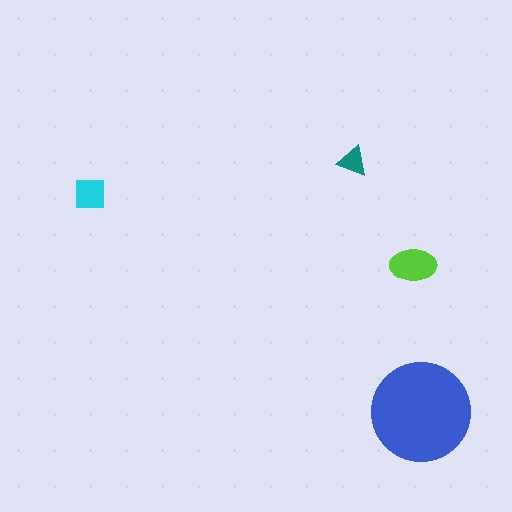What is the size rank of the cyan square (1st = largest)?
3rd.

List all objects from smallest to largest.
The teal triangle, the cyan square, the lime ellipse, the blue circle.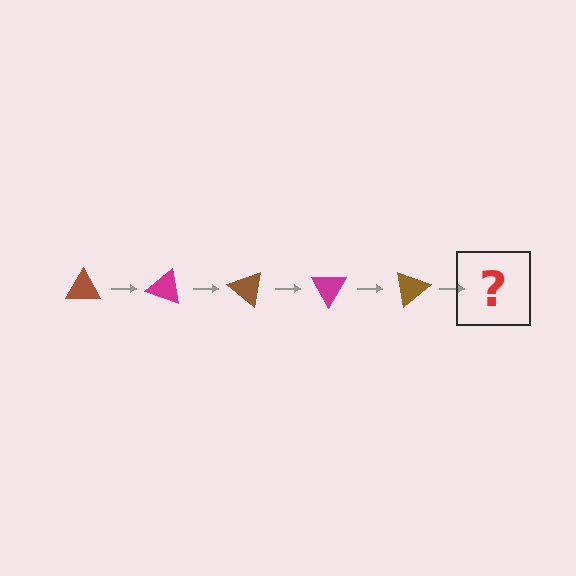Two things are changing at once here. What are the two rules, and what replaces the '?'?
The two rules are that it rotates 20 degrees each step and the color cycles through brown and magenta. The '?' should be a magenta triangle, rotated 100 degrees from the start.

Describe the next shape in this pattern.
It should be a magenta triangle, rotated 100 degrees from the start.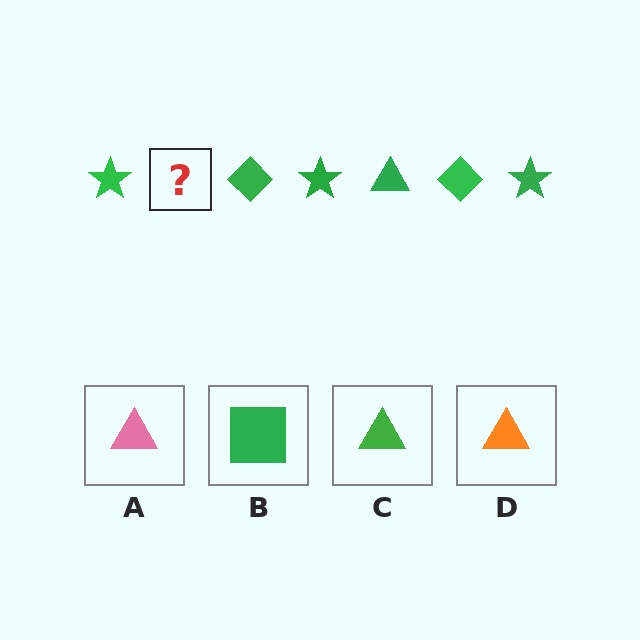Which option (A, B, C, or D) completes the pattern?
C.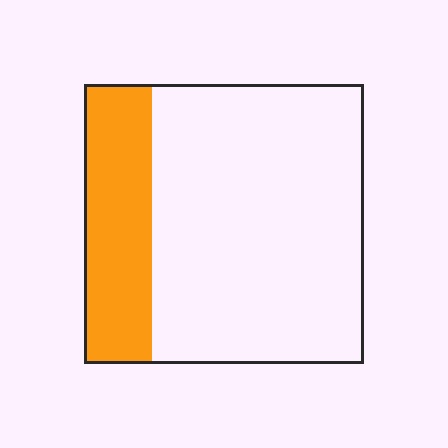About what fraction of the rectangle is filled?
About one quarter (1/4).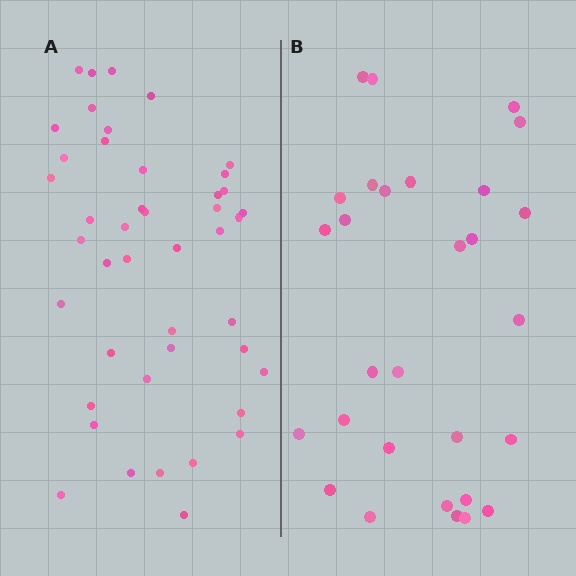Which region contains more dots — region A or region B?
Region A (the left region) has more dots.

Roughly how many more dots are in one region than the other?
Region A has approximately 15 more dots than region B.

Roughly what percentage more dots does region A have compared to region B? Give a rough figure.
About 50% more.